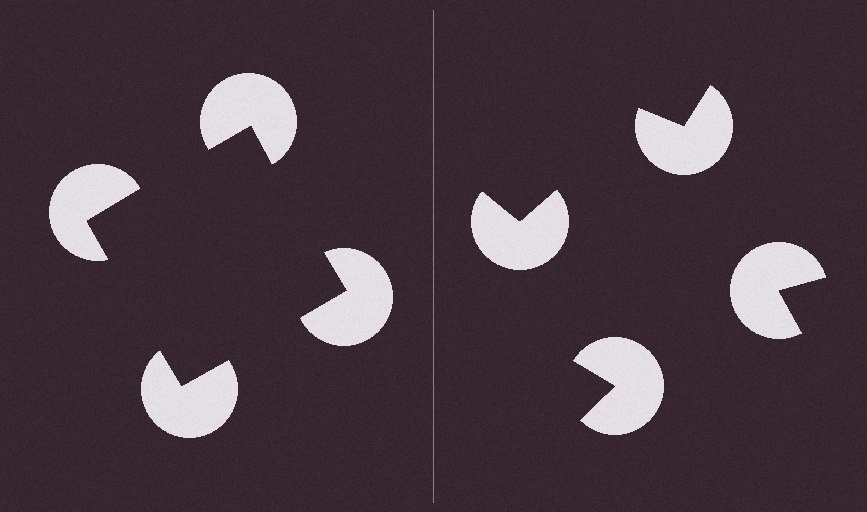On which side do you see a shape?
An illusory square appears on the left side. On the right side the wedge cuts are rotated, so no coherent shape forms.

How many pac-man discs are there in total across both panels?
8 — 4 on each side.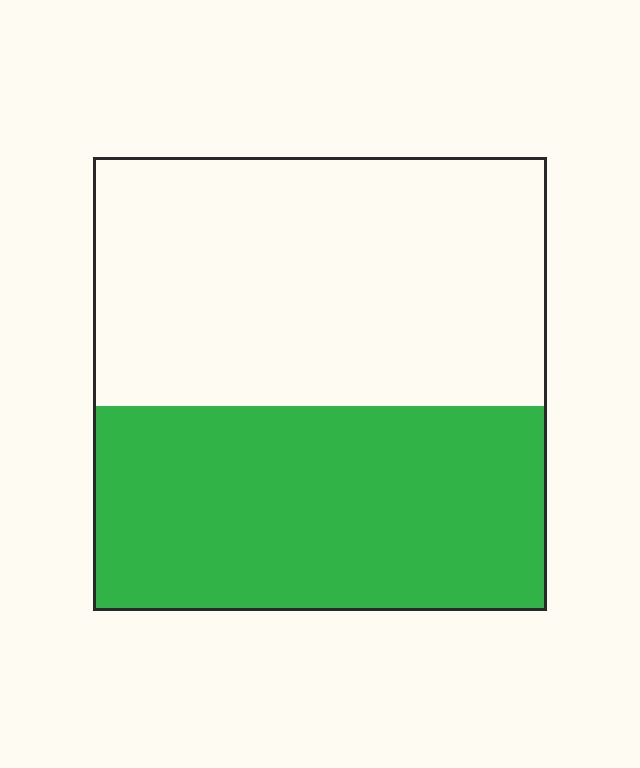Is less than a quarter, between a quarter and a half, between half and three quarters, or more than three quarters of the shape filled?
Between a quarter and a half.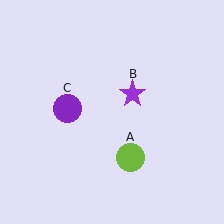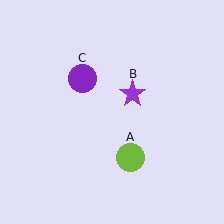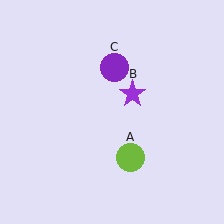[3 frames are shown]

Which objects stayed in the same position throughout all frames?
Lime circle (object A) and purple star (object B) remained stationary.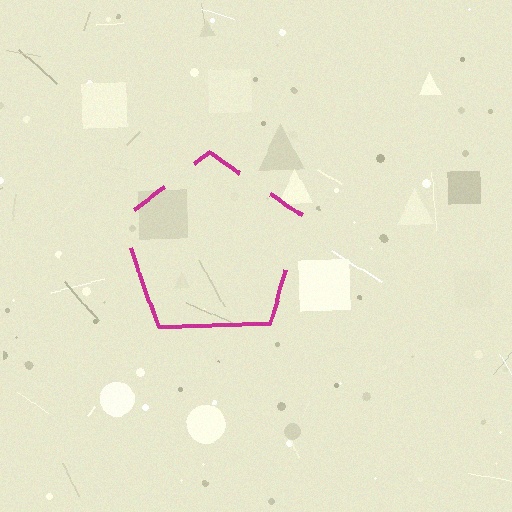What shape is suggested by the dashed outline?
The dashed outline suggests a pentagon.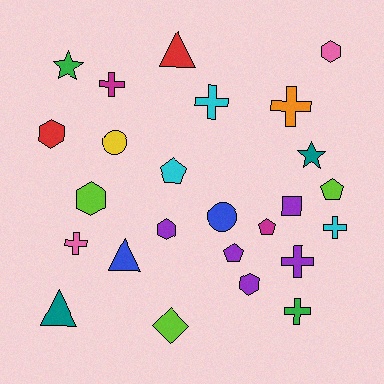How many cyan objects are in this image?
There are 3 cyan objects.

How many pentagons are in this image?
There are 4 pentagons.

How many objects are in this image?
There are 25 objects.